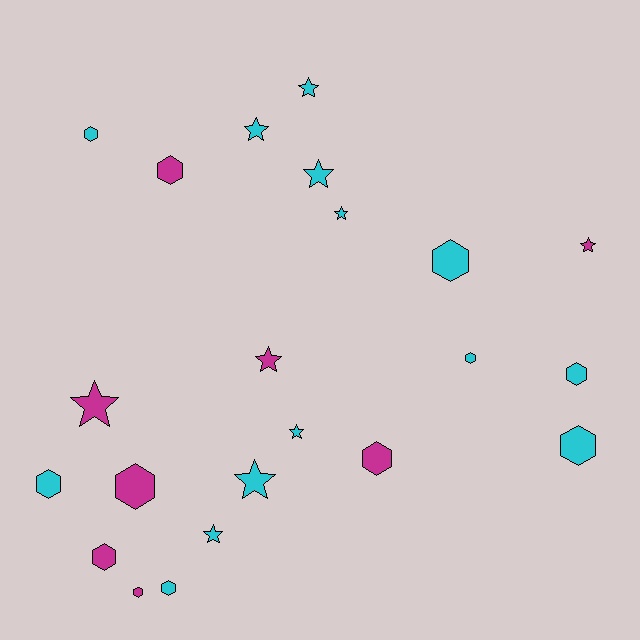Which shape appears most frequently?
Hexagon, with 12 objects.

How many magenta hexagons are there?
There are 5 magenta hexagons.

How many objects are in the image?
There are 22 objects.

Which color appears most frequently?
Cyan, with 14 objects.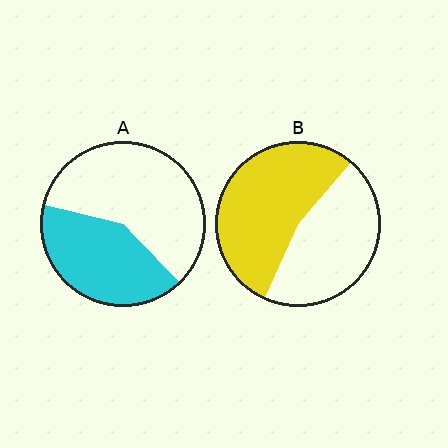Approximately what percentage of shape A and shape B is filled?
A is approximately 40% and B is approximately 55%.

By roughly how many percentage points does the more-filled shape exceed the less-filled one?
By roughly 15 percentage points (B over A).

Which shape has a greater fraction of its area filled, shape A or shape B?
Shape B.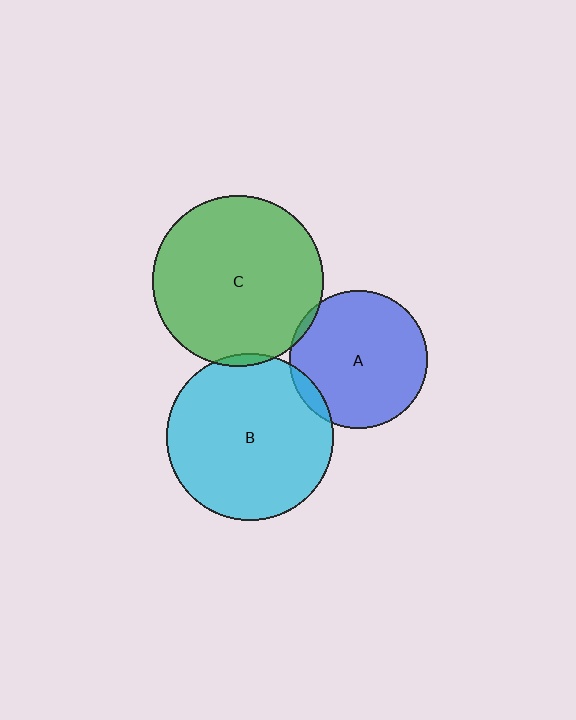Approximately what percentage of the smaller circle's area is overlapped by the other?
Approximately 5%.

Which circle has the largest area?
Circle C (green).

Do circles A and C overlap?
Yes.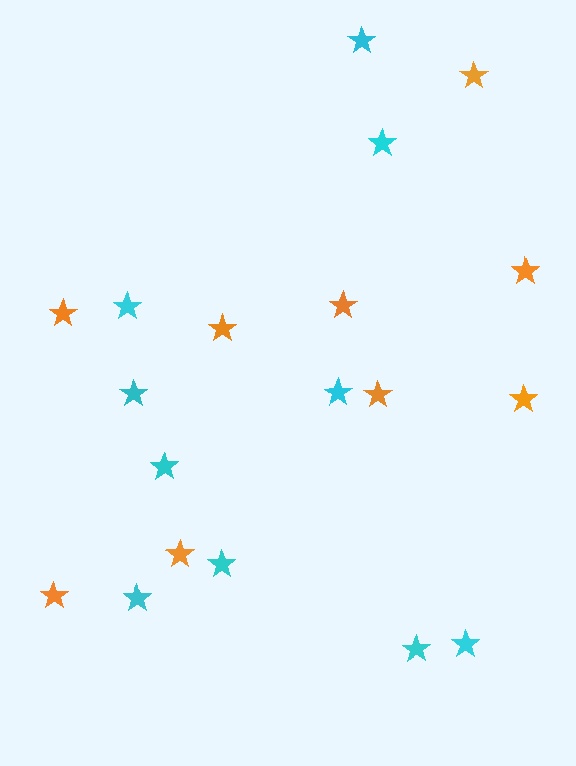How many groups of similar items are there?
There are 2 groups: one group of cyan stars (10) and one group of orange stars (9).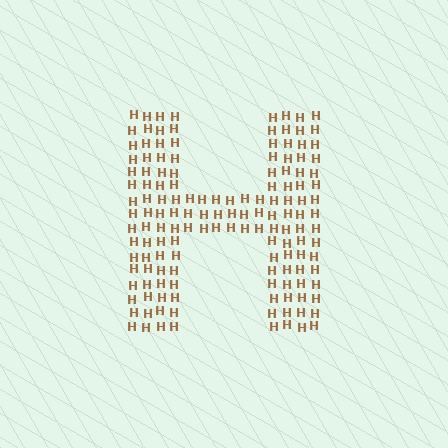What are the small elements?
The small elements are letter H's.